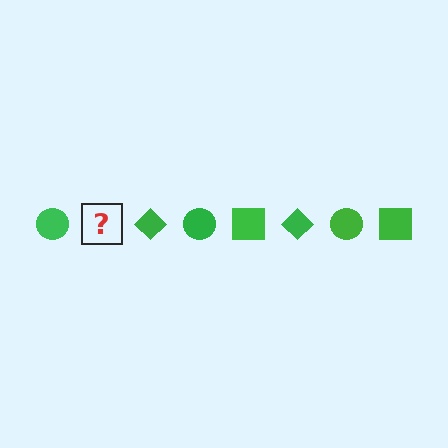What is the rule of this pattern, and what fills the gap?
The rule is that the pattern cycles through circle, square, diamond shapes in green. The gap should be filled with a green square.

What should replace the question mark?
The question mark should be replaced with a green square.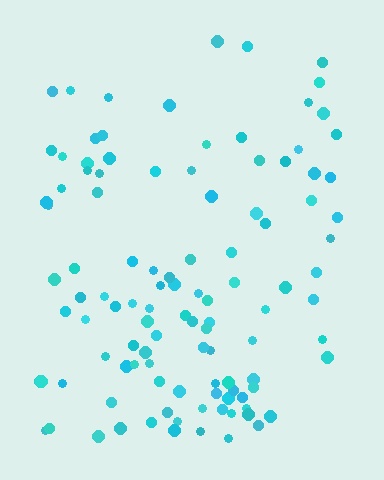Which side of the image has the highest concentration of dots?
The bottom.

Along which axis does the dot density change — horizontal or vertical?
Vertical.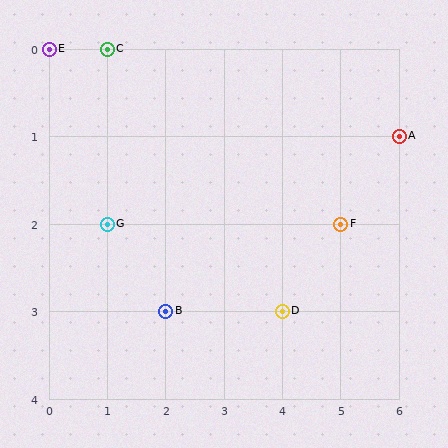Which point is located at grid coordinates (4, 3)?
Point D is at (4, 3).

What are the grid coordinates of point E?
Point E is at grid coordinates (0, 0).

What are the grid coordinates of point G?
Point G is at grid coordinates (1, 2).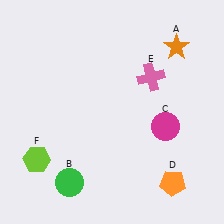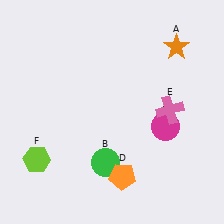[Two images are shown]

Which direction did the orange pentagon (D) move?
The orange pentagon (D) moved left.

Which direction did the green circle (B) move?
The green circle (B) moved right.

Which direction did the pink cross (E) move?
The pink cross (E) moved down.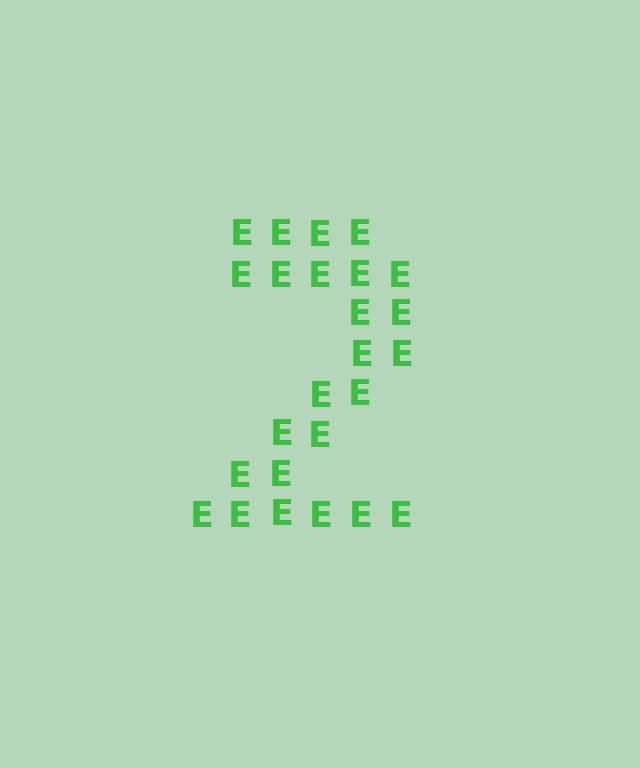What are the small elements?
The small elements are letter E's.